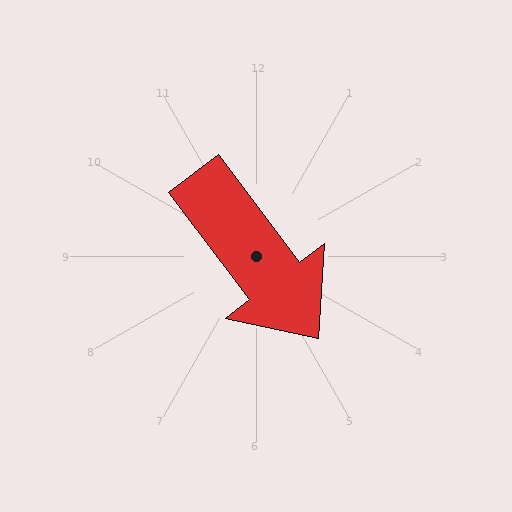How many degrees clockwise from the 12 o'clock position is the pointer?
Approximately 143 degrees.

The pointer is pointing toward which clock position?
Roughly 5 o'clock.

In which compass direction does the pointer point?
Southeast.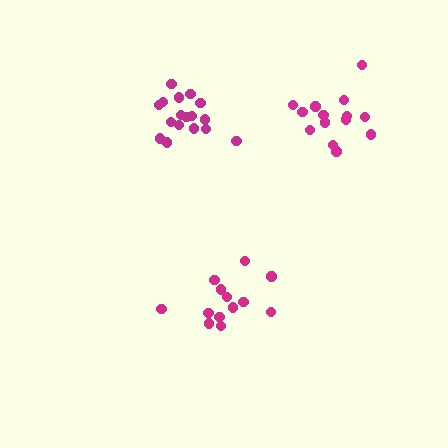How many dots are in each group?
Group 1: 13 dots, Group 2: 17 dots, Group 3: 14 dots (44 total).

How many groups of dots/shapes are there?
There are 3 groups.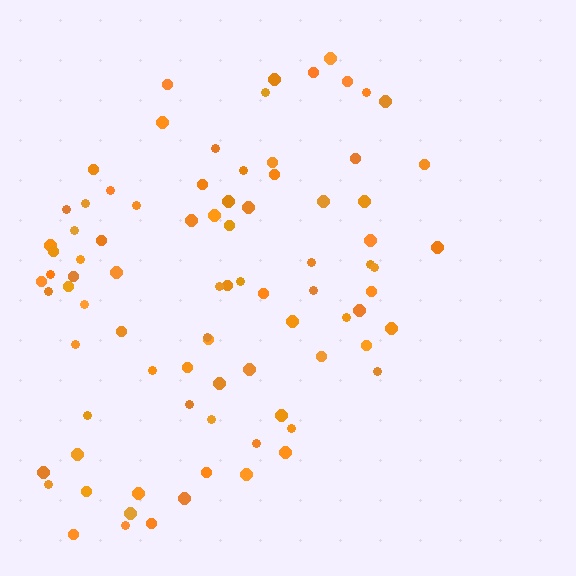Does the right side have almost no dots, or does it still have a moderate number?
Still a moderate number, just noticeably fewer than the left.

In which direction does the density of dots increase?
From right to left, with the left side densest.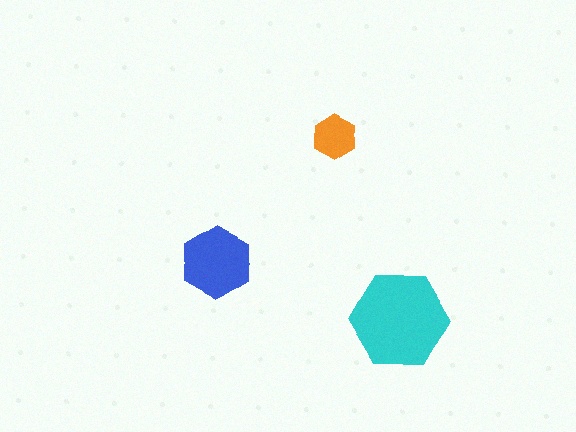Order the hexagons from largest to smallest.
the cyan one, the blue one, the orange one.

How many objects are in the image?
There are 3 objects in the image.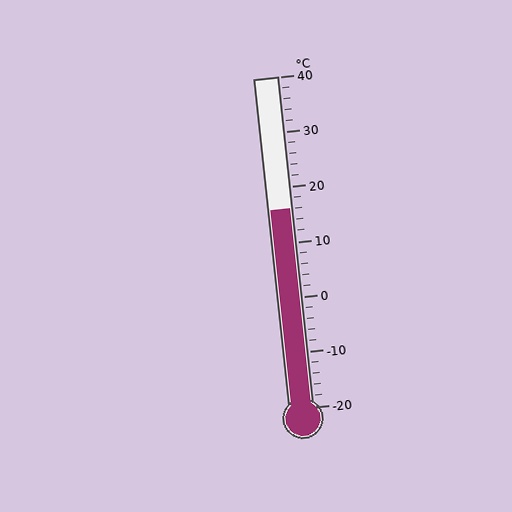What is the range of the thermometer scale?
The thermometer scale ranges from -20°C to 40°C.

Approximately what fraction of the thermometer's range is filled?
The thermometer is filled to approximately 60% of its range.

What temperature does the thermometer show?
The thermometer shows approximately 16°C.